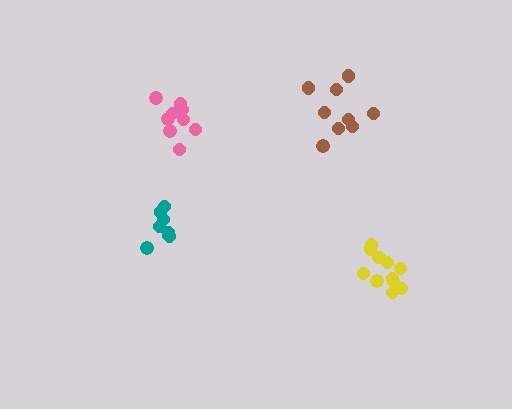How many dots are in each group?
Group 1: 9 dots, Group 2: 9 dots, Group 3: 9 dots, Group 4: 11 dots (38 total).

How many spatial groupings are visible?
There are 4 spatial groupings.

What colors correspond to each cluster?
The clusters are colored: pink, teal, brown, yellow.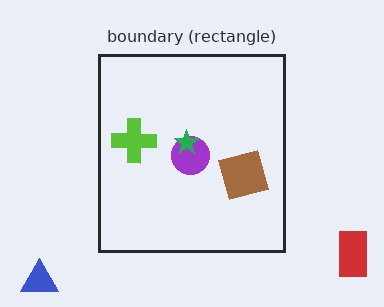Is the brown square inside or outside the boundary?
Inside.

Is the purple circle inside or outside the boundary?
Inside.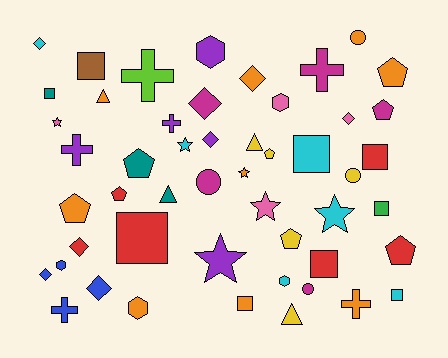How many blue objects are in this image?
There are 4 blue objects.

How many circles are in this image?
There are 4 circles.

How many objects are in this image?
There are 50 objects.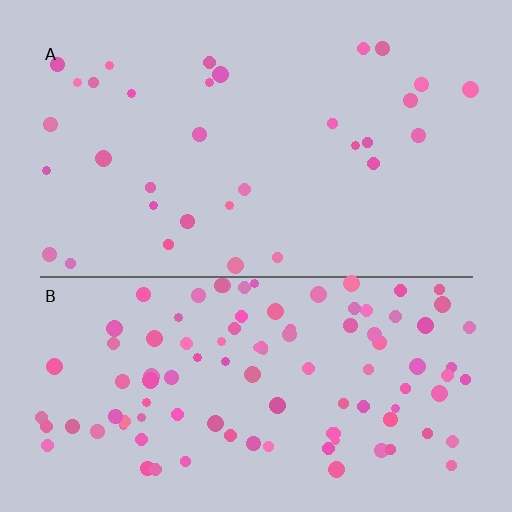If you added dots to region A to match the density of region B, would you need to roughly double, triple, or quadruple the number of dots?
Approximately triple.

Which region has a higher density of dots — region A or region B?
B (the bottom).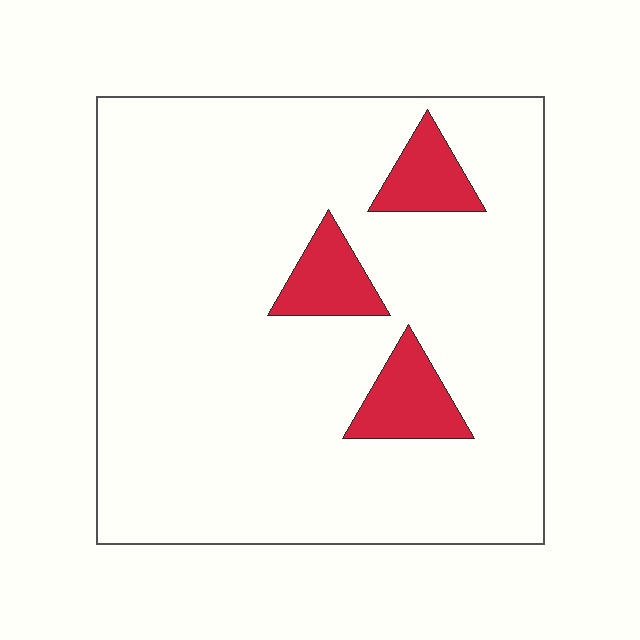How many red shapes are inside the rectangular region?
3.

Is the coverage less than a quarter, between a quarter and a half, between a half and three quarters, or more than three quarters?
Less than a quarter.